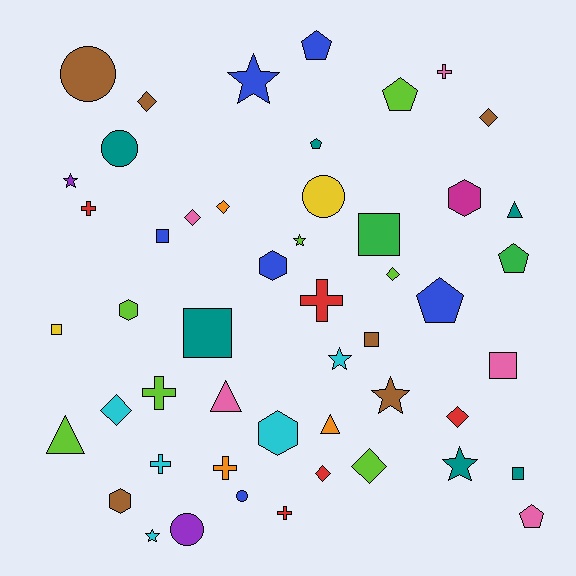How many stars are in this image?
There are 7 stars.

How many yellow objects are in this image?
There are 2 yellow objects.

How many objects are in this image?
There are 50 objects.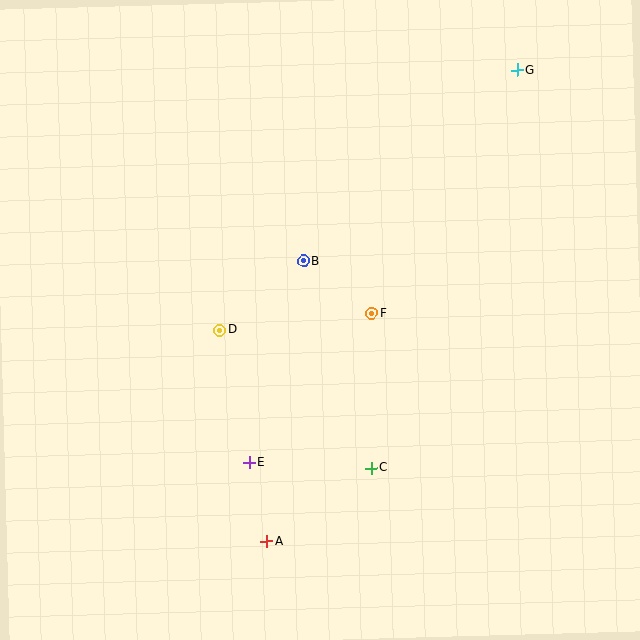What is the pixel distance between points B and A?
The distance between B and A is 283 pixels.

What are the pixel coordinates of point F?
Point F is at (372, 313).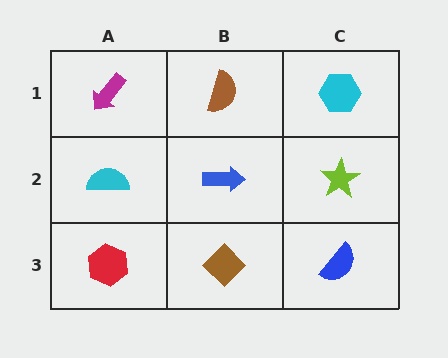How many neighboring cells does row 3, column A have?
2.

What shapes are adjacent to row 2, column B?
A brown semicircle (row 1, column B), a brown diamond (row 3, column B), a cyan semicircle (row 2, column A), a lime star (row 2, column C).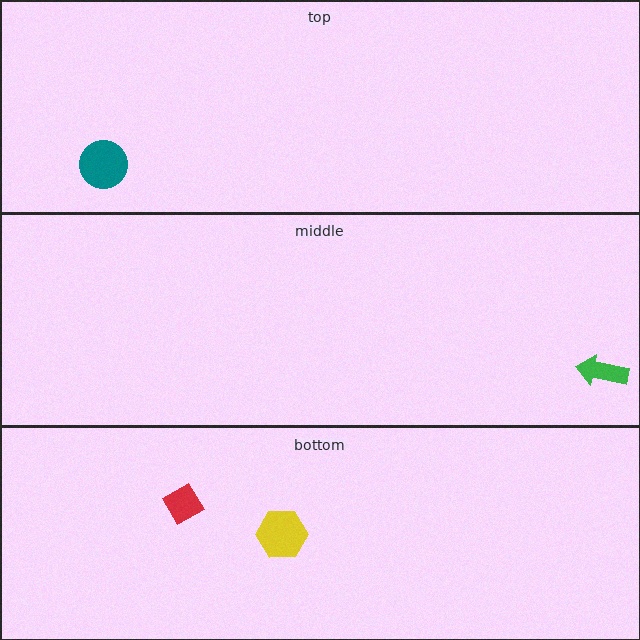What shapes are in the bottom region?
The red diamond, the yellow hexagon.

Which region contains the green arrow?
The middle region.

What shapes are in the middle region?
The green arrow.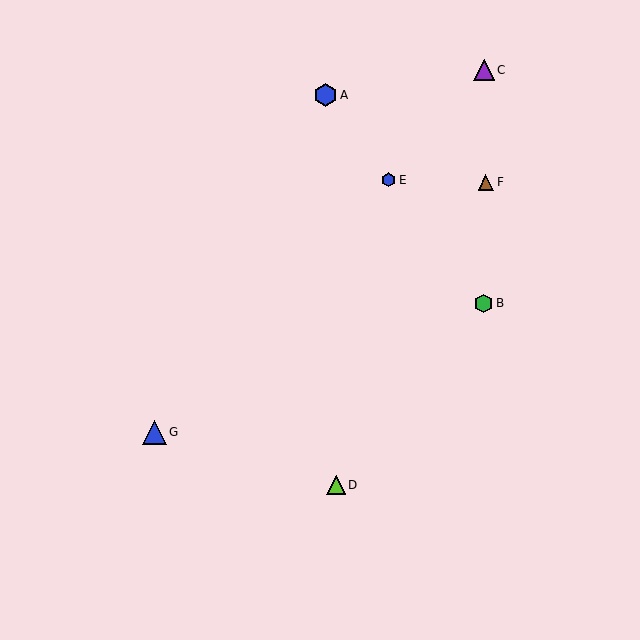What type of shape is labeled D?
Shape D is a lime triangle.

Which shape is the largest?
The blue triangle (labeled G) is the largest.